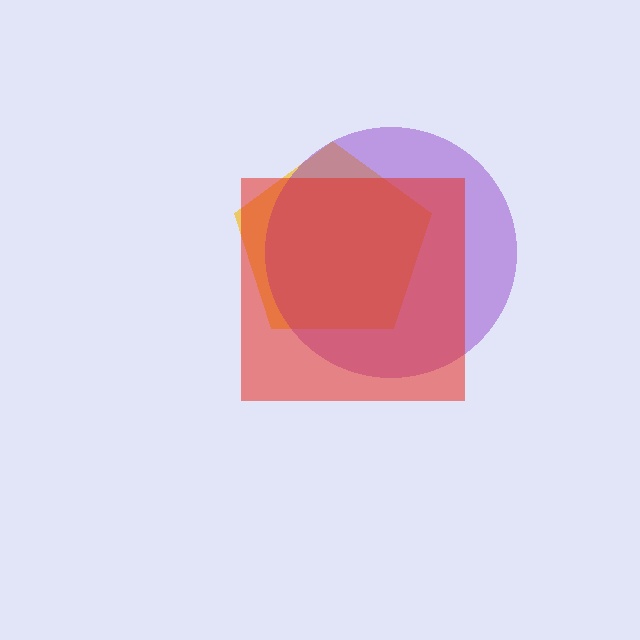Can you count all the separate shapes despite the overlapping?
Yes, there are 3 separate shapes.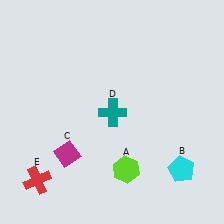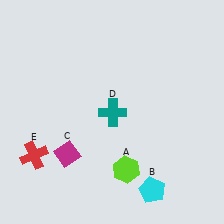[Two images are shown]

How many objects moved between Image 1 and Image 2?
2 objects moved between the two images.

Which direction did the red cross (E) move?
The red cross (E) moved up.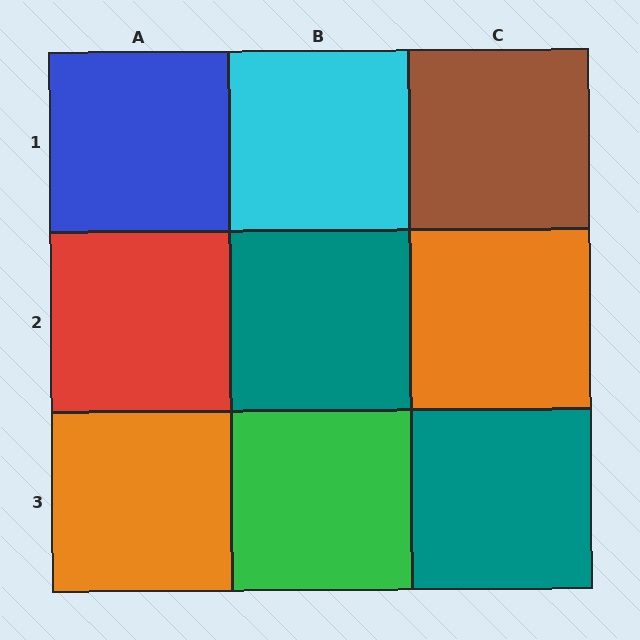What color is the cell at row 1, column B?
Cyan.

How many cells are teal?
2 cells are teal.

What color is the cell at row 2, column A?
Red.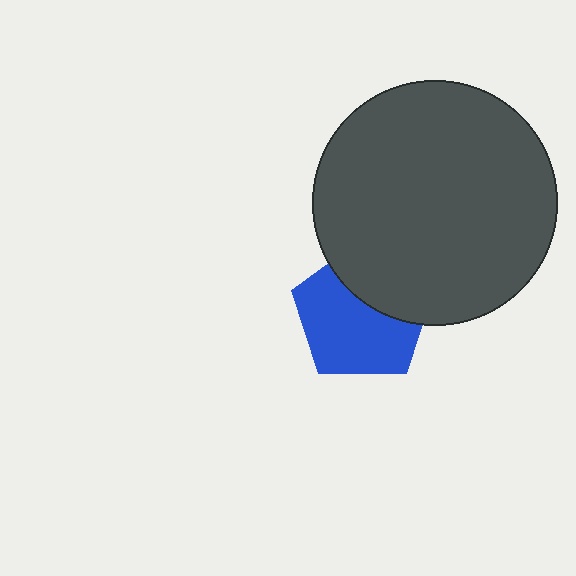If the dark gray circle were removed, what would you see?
You would see the complete blue pentagon.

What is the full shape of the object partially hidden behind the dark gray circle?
The partially hidden object is a blue pentagon.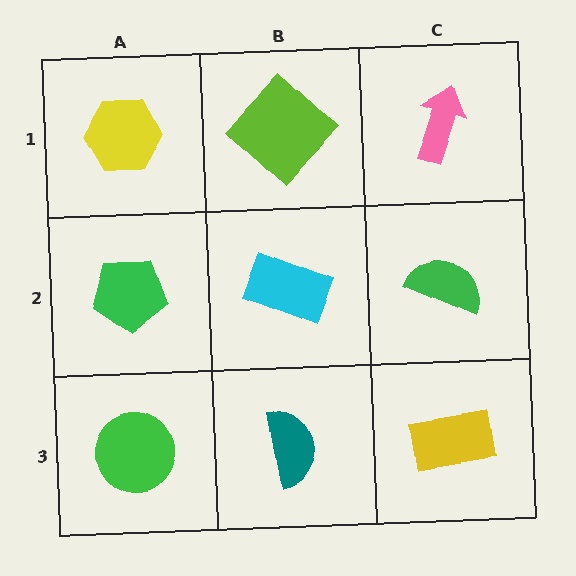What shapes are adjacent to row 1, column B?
A cyan rectangle (row 2, column B), a yellow hexagon (row 1, column A), a pink arrow (row 1, column C).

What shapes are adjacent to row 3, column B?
A cyan rectangle (row 2, column B), a green circle (row 3, column A), a yellow rectangle (row 3, column C).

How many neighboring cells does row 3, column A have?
2.